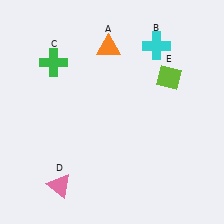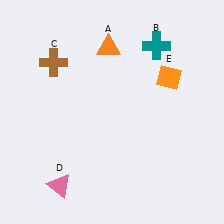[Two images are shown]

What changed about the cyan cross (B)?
In Image 1, B is cyan. In Image 2, it changed to teal.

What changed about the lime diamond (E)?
In Image 1, E is lime. In Image 2, it changed to orange.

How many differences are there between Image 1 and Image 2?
There are 3 differences between the two images.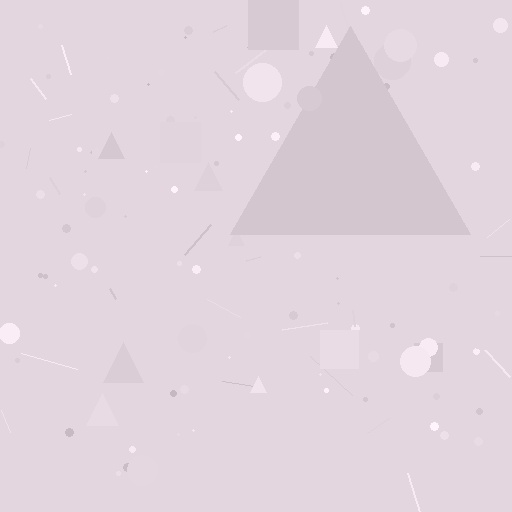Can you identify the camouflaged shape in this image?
The camouflaged shape is a triangle.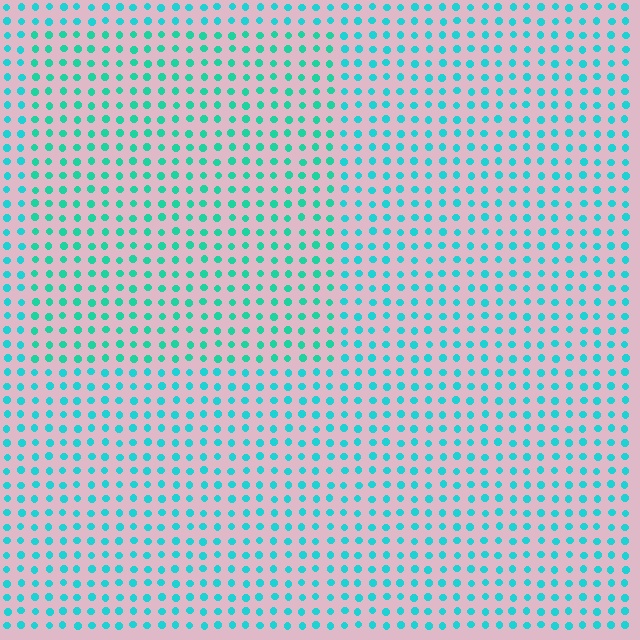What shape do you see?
I see a rectangle.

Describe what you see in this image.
The image is filled with small cyan elements in a uniform arrangement. A rectangle-shaped region is visible where the elements are tinted to a slightly different hue, forming a subtle color boundary.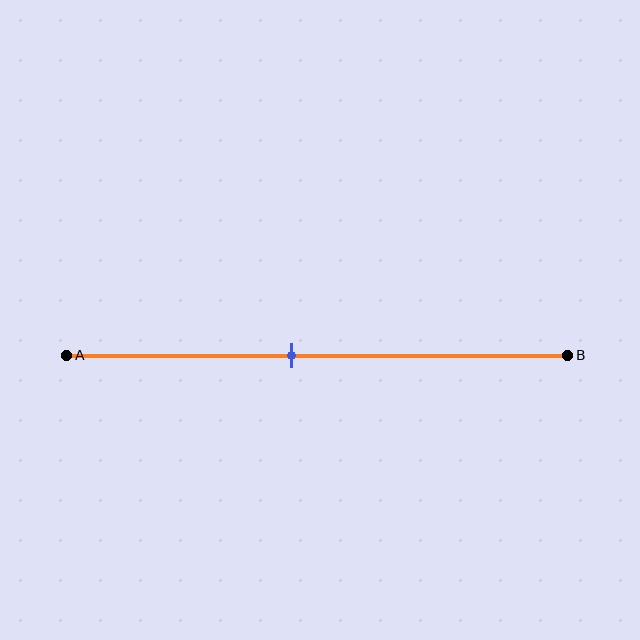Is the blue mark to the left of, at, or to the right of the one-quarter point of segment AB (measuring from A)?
The blue mark is to the right of the one-quarter point of segment AB.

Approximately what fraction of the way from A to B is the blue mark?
The blue mark is approximately 45% of the way from A to B.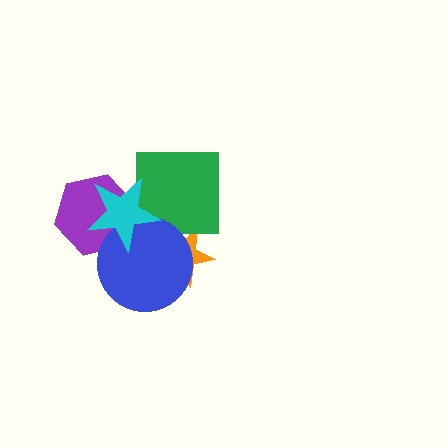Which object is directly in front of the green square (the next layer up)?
The blue circle is directly in front of the green square.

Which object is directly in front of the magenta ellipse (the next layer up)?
The green square is directly in front of the magenta ellipse.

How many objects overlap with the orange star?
3 objects overlap with the orange star.